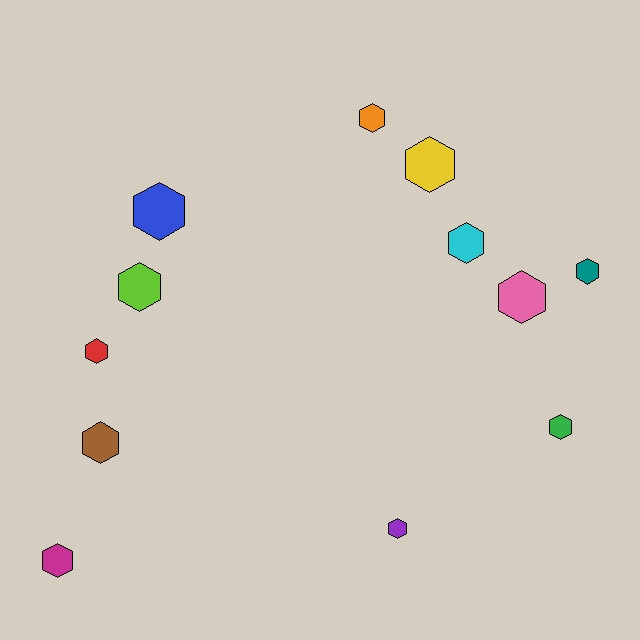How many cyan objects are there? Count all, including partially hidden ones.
There is 1 cyan object.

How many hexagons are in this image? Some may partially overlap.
There are 12 hexagons.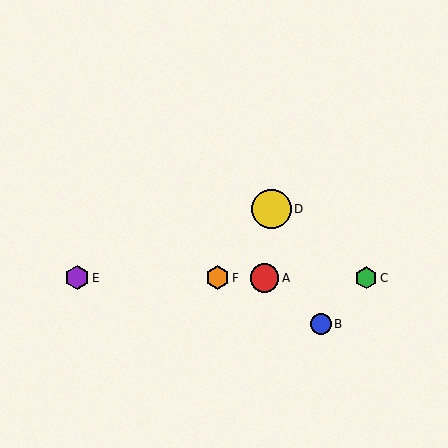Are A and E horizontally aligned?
Yes, both are at y≈278.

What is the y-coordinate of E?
Object E is at y≈278.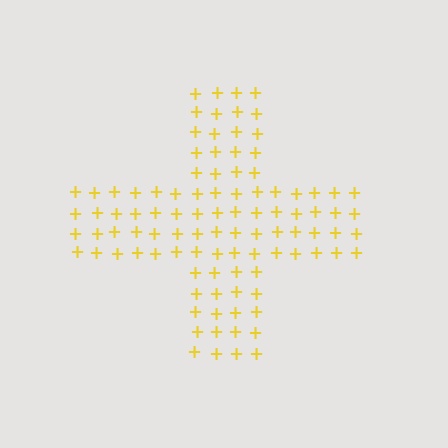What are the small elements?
The small elements are plus signs.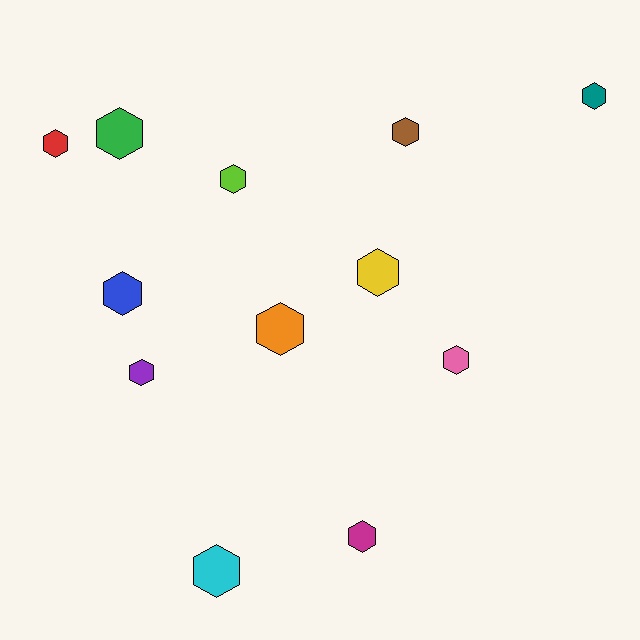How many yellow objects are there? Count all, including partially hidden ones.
There is 1 yellow object.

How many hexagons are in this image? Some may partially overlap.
There are 12 hexagons.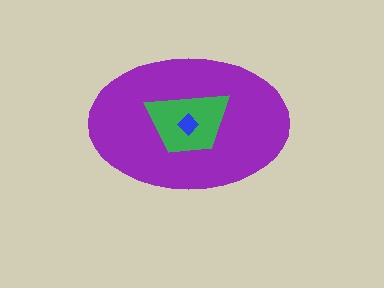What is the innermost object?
The blue diamond.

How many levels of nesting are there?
3.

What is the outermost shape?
The purple ellipse.